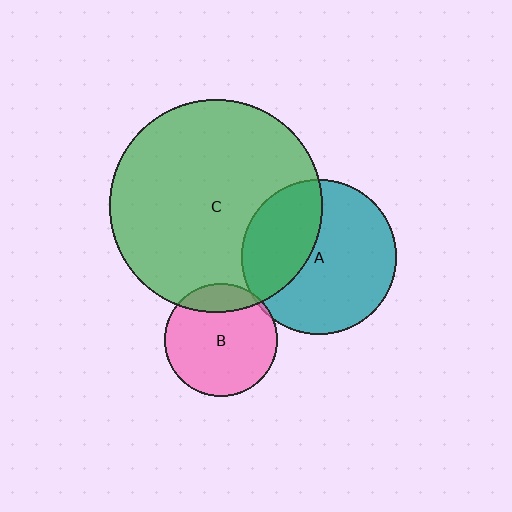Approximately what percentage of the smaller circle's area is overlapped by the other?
Approximately 5%.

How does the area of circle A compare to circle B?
Approximately 1.9 times.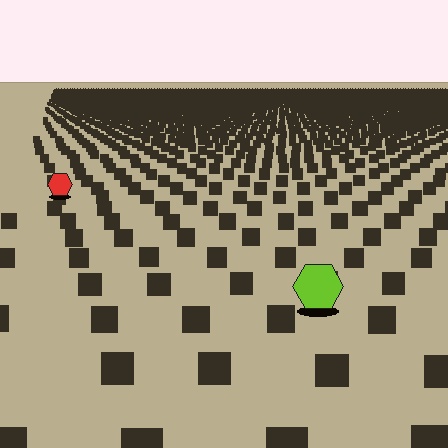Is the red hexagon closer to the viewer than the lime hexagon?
No. The lime hexagon is closer — you can tell from the texture gradient: the ground texture is coarser near it.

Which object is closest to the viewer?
The lime hexagon is closest. The texture marks near it are larger and more spread out.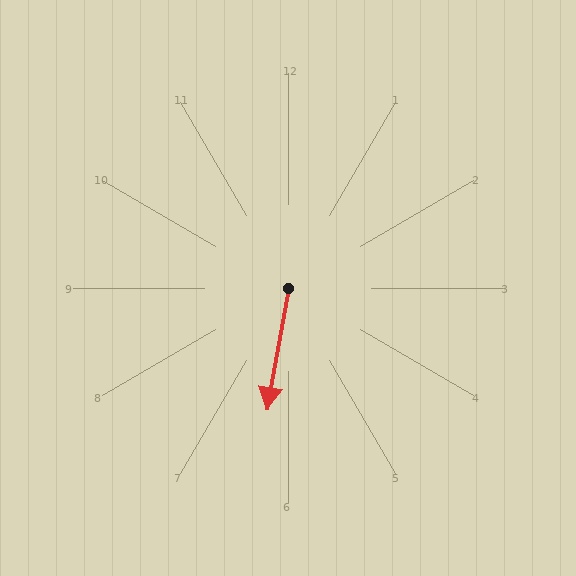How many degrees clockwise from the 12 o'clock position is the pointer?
Approximately 190 degrees.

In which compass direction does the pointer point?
South.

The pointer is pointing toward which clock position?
Roughly 6 o'clock.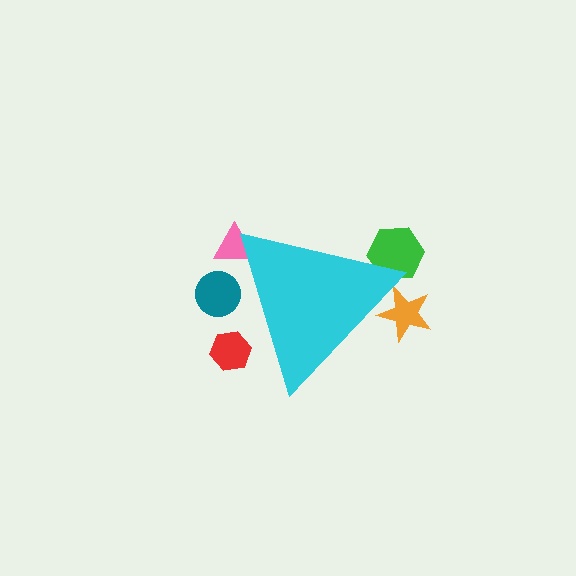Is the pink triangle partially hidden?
Yes, the pink triangle is partially hidden behind the cyan triangle.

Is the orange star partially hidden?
Yes, the orange star is partially hidden behind the cyan triangle.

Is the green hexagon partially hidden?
Yes, the green hexagon is partially hidden behind the cyan triangle.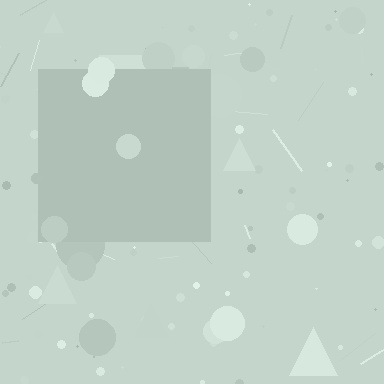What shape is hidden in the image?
A square is hidden in the image.